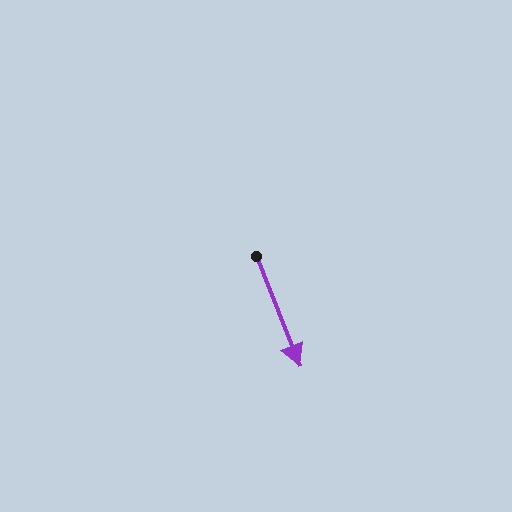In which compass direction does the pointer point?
South.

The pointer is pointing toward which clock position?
Roughly 5 o'clock.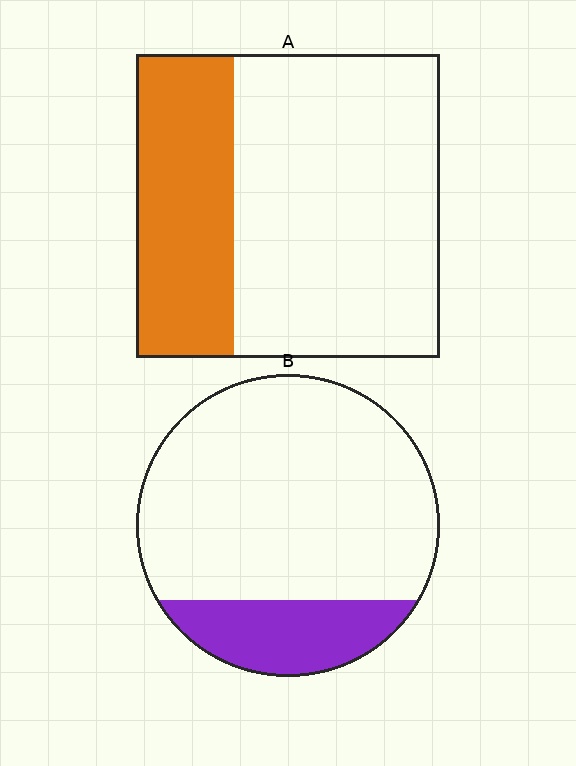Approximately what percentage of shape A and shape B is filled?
A is approximately 30% and B is approximately 20%.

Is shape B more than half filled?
No.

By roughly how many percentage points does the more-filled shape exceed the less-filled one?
By roughly 10 percentage points (A over B).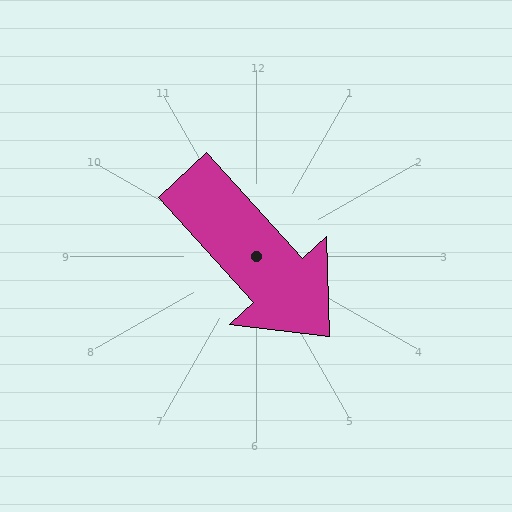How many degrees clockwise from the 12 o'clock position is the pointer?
Approximately 138 degrees.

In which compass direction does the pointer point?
Southeast.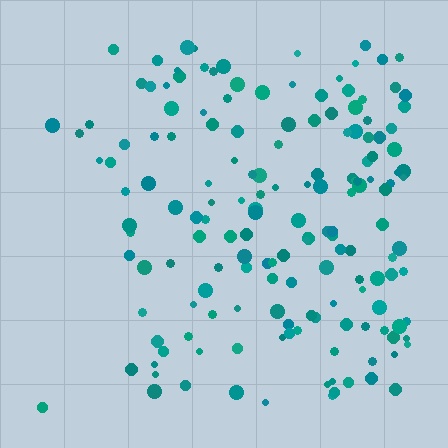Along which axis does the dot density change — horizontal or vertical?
Horizontal.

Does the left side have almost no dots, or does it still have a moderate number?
Still a moderate number, just noticeably fewer than the right.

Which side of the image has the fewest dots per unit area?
The left.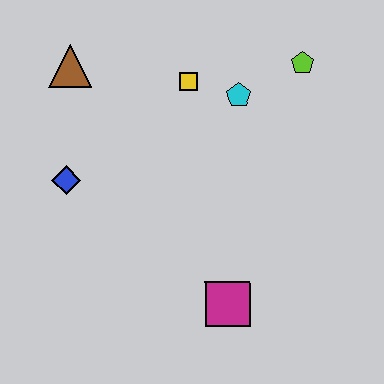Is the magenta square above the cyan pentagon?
No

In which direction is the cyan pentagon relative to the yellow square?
The cyan pentagon is to the right of the yellow square.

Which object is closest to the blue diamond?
The brown triangle is closest to the blue diamond.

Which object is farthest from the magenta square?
The brown triangle is farthest from the magenta square.